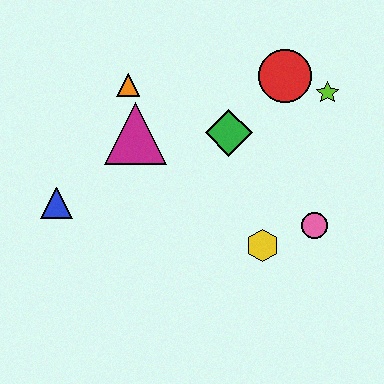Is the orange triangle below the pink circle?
No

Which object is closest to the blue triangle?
The magenta triangle is closest to the blue triangle.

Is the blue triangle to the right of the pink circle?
No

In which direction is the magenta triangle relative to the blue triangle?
The magenta triangle is to the right of the blue triangle.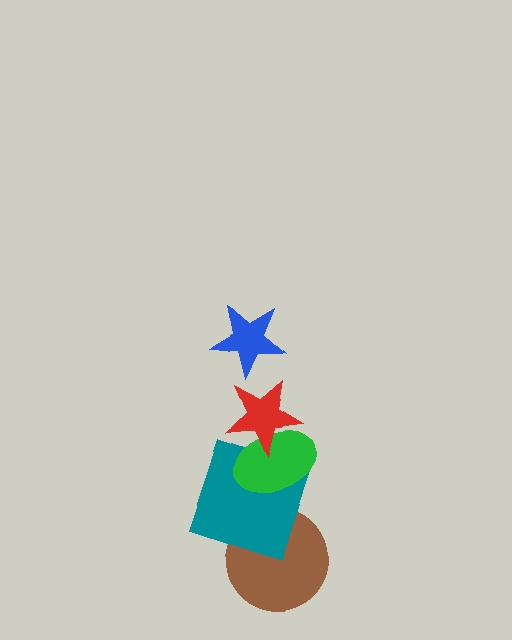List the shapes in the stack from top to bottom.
From top to bottom: the blue star, the red star, the green ellipse, the teal square, the brown circle.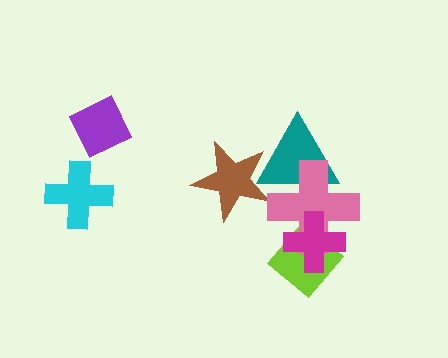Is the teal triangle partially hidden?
Yes, it is partially covered by another shape.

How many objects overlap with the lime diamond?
2 objects overlap with the lime diamond.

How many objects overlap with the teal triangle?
2 objects overlap with the teal triangle.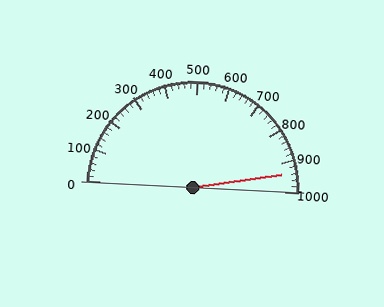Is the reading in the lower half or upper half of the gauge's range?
The reading is in the upper half of the range (0 to 1000).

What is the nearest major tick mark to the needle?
The nearest major tick mark is 900.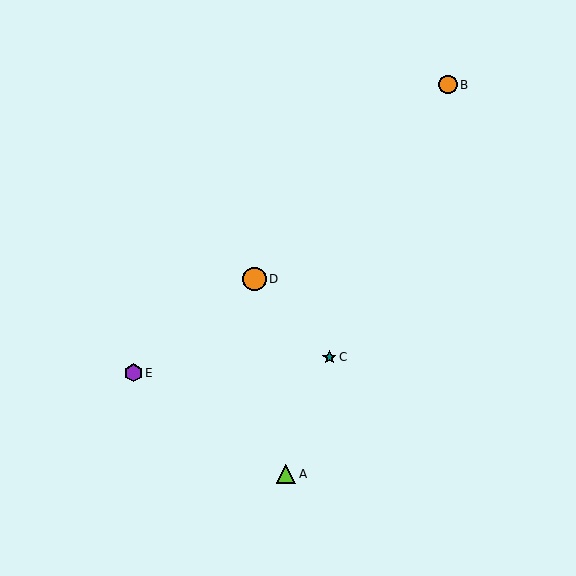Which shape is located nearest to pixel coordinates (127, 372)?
The purple hexagon (labeled E) at (133, 373) is nearest to that location.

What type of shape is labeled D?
Shape D is an orange circle.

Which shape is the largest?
The orange circle (labeled D) is the largest.